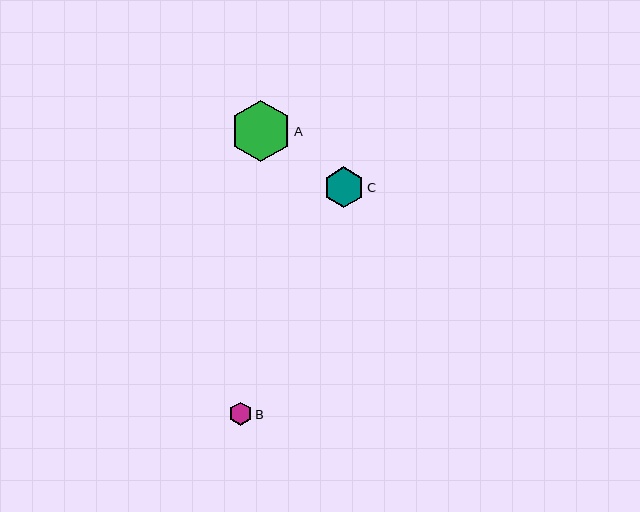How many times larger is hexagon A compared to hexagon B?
Hexagon A is approximately 2.7 times the size of hexagon B.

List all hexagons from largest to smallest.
From largest to smallest: A, C, B.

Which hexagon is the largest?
Hexagon A is the largest with a size of approximately 61 pixels.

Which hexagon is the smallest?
Hexagon B is the smallest with a size of approximately 23 pixels.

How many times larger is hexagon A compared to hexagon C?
Hexagon A is approximately 1.5 times the size of hexagon C.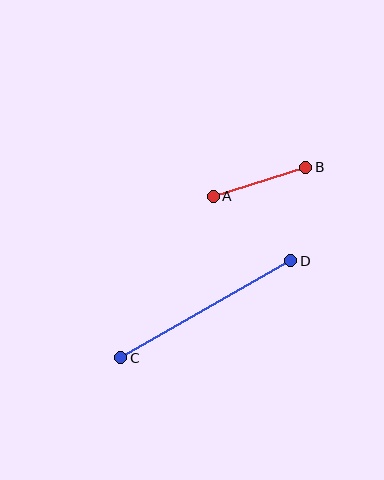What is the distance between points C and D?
The distance is approximately 195 pixels.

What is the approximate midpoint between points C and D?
The midpoint is at approximately (206, 309) pixels.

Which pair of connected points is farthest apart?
Points C and D are farthest apart.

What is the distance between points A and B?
The distance is approximately 97 pixels.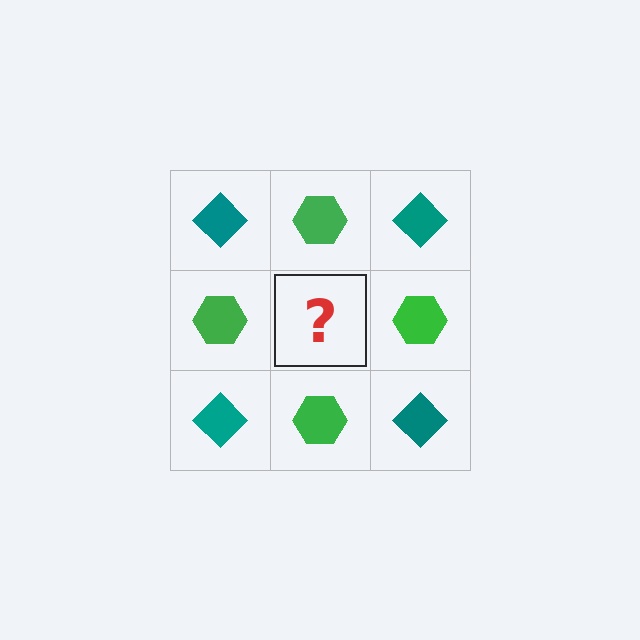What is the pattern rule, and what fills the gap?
The rule is that it alternates teal diamond and green hexagon in a checkerboard pattern. The gap should be filled with a teal diamond.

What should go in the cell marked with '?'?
The missing cell should contain a teal diamond.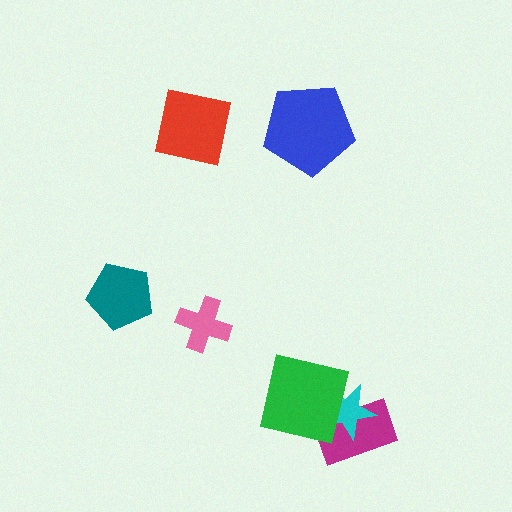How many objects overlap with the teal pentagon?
0 objects overlap with the teal pentagon.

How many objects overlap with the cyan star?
2 objects overlap with the cyan star.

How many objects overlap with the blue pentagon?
0 objects overlap with the blue pentagon.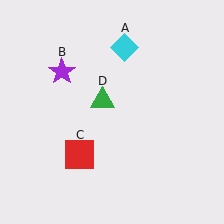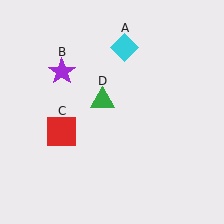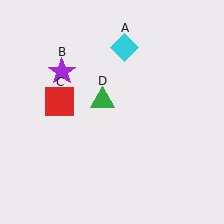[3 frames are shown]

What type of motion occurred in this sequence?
The red square (object C) rotated clockwise around the center of the scene.